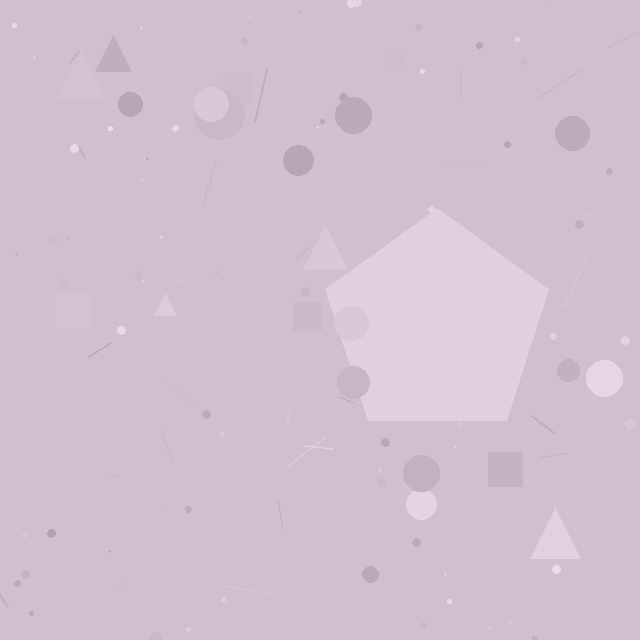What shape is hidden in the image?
A pentagon is hidden in the image.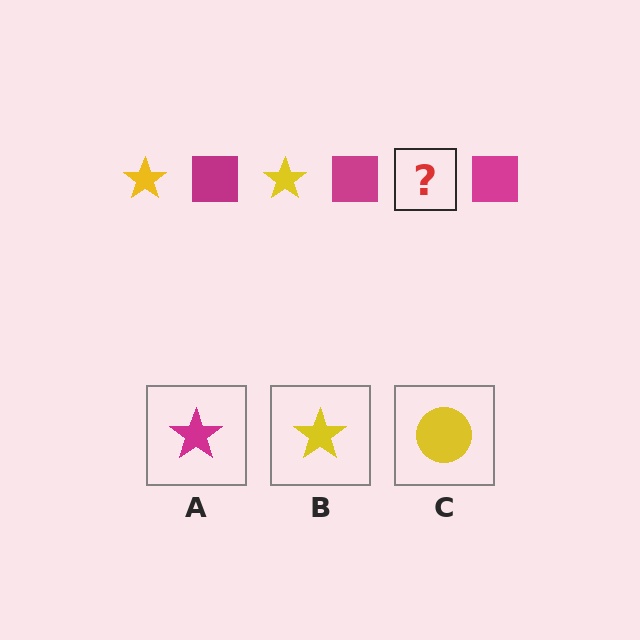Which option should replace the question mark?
Option B.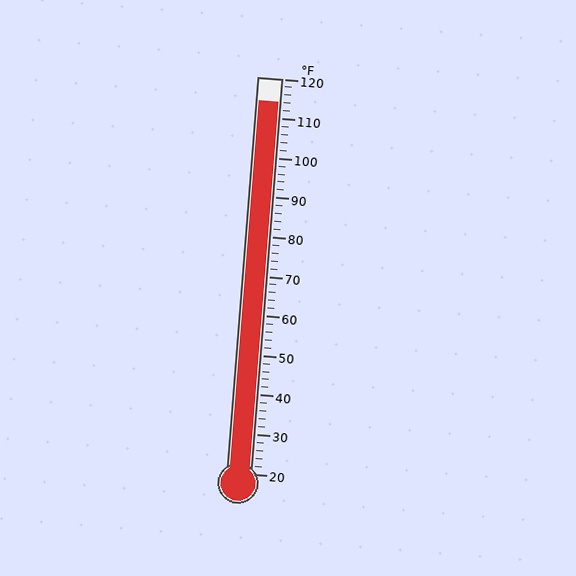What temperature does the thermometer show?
The thermometer shows approximately 114°F.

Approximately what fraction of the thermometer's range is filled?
The thermometer is filled to approximately 95% of its range.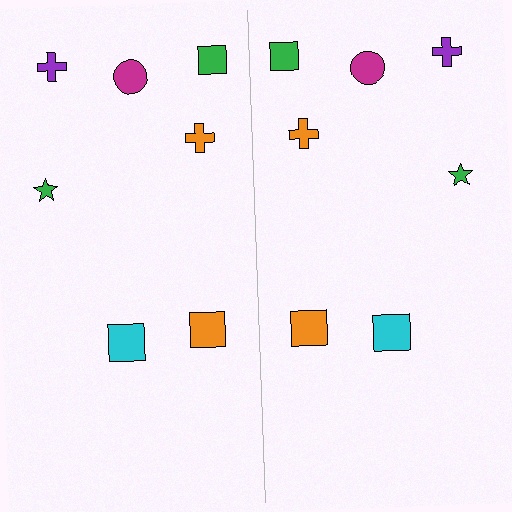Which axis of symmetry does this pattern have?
The pattern has a vertical axis of symmetry running through the center of the image.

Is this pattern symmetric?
Yes, this pattern has bilateral (reflection) symmetry.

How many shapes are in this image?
There are 14 shapes in this image.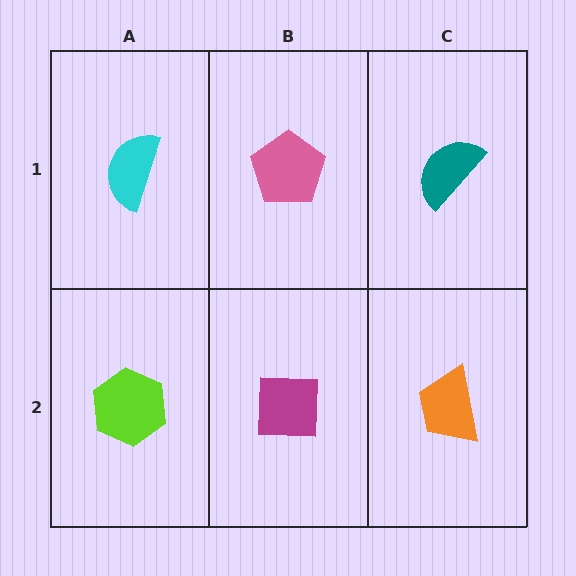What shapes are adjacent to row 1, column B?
A magenta square (row 2, column B), a cyan semicircle (row 1, column A), a teal semicircle (row 1, column C).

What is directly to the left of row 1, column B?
A cyan semicircle.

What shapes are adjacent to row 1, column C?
An orange trapezoid (row 2, column C), a pink pentagon (row 1, column B).